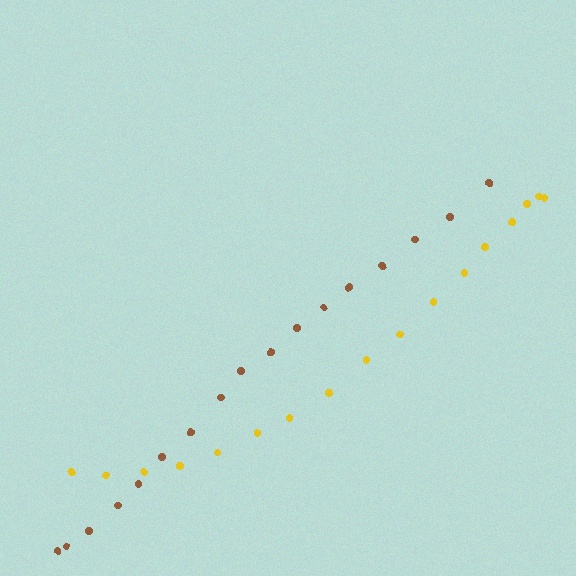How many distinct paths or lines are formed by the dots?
There are 2 distinct paths.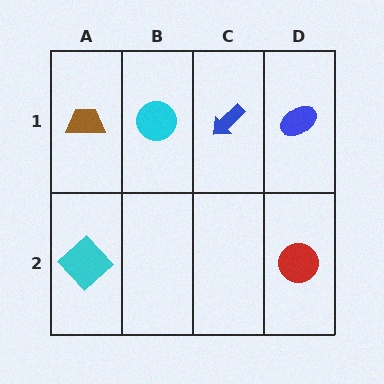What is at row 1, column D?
A blue ellipse.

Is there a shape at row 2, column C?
No, that cell is empty.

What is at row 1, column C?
A blue arrow.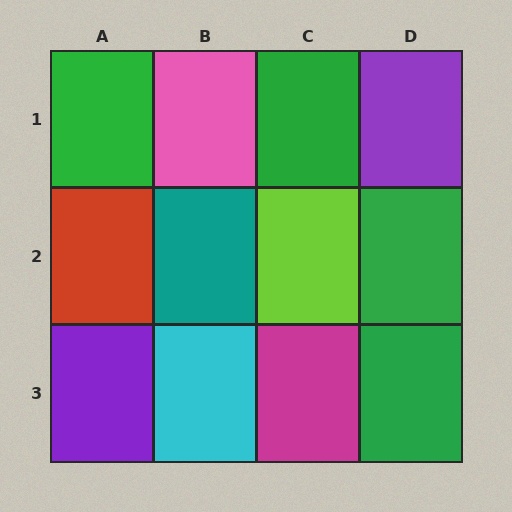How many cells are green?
4 cells are green.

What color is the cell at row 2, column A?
Red.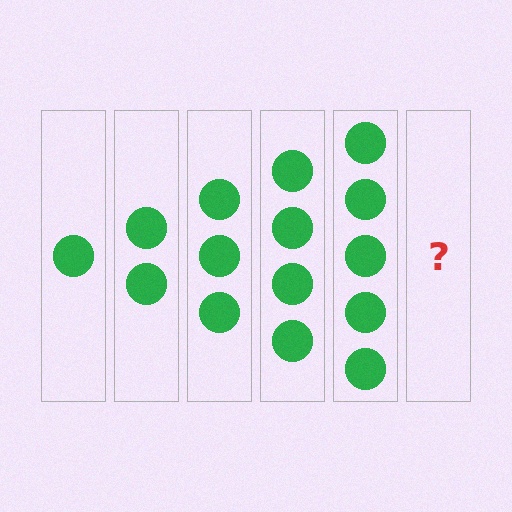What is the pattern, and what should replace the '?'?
The pattern is that each step adds one more circle. The '?' should be 6 circles.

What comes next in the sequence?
The next element should be 6 circles.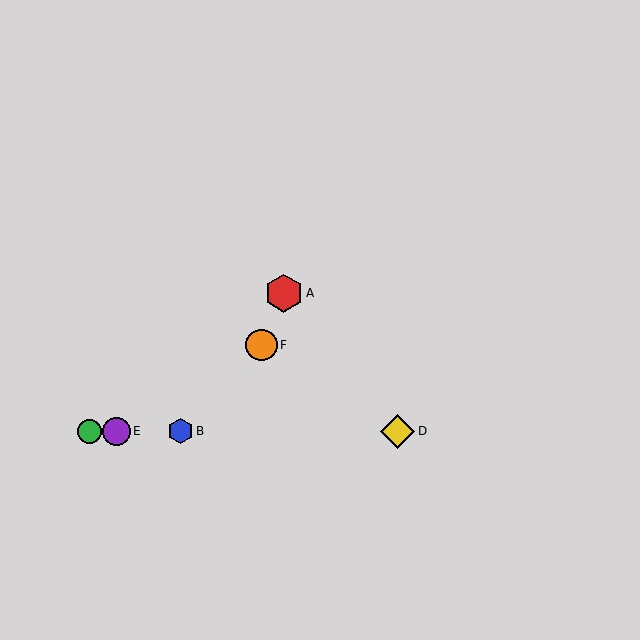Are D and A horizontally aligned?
No, D is at y≈431 and A is at y≈293.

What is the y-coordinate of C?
Object C is at y≈431.